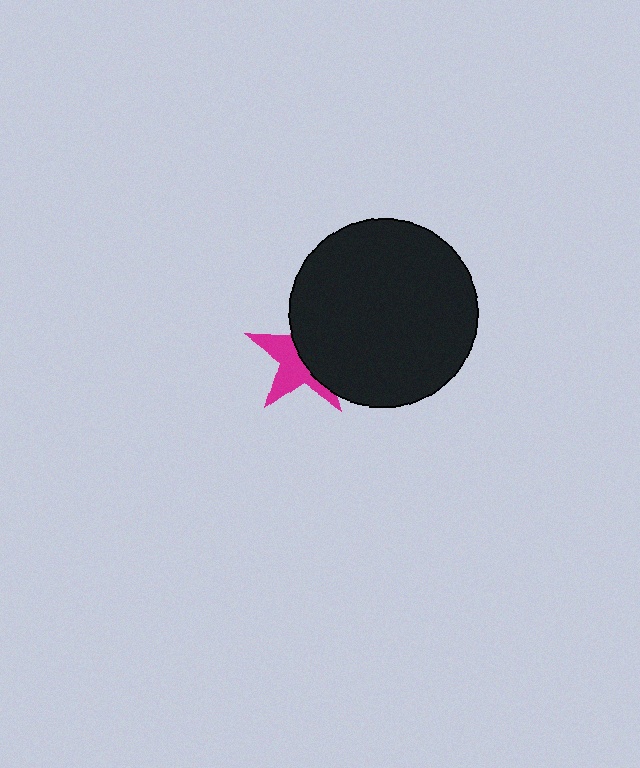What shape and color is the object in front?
The object in front is a black circle.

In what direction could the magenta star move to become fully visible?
The magenta star could move left. That would shift it out from behind the black circle entirely.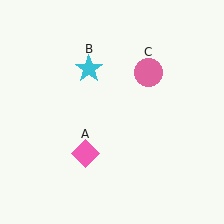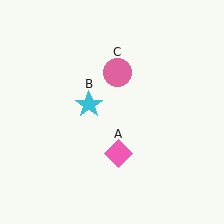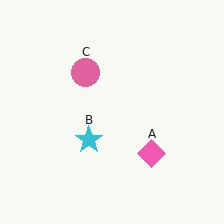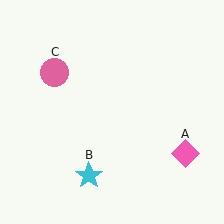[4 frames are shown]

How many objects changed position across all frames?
3 objects changed position: pink diamond (object A), cyan star (object B), pink circle (object C).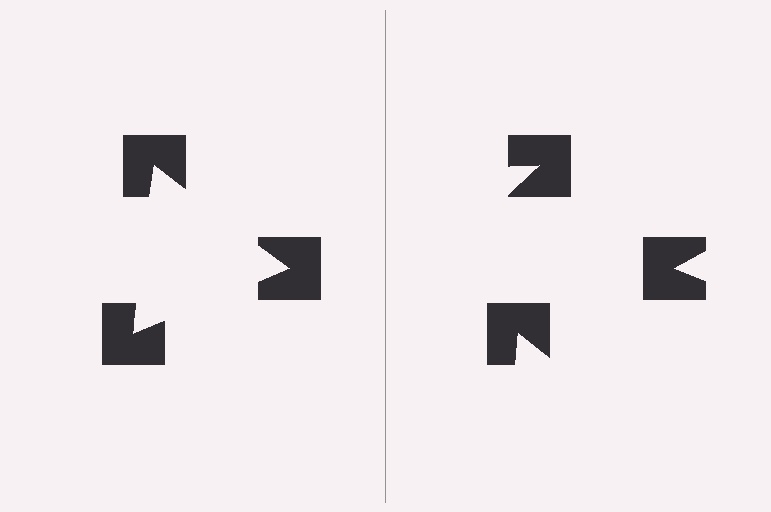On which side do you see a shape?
An illusory triangle appears on the left side. On the right side the wedge cuts are rotated, so no coherent shape forms.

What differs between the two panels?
The notched squares are positioned identically on both sides; only the wedge orientations differ. On the left they align to a triangle; on the right they are misaligned.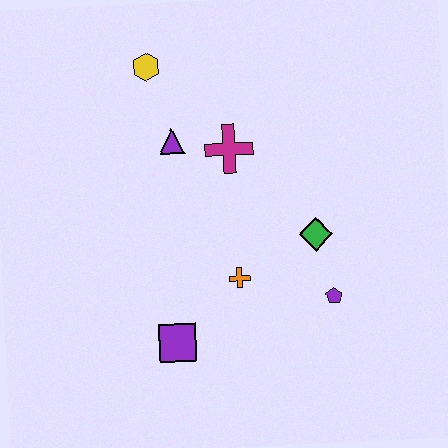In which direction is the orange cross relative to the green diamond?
The orange cross is to the left of the green diamond.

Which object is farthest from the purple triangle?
The purple pentagon is farthest from the purple triangle.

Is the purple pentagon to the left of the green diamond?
No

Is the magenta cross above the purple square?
Yes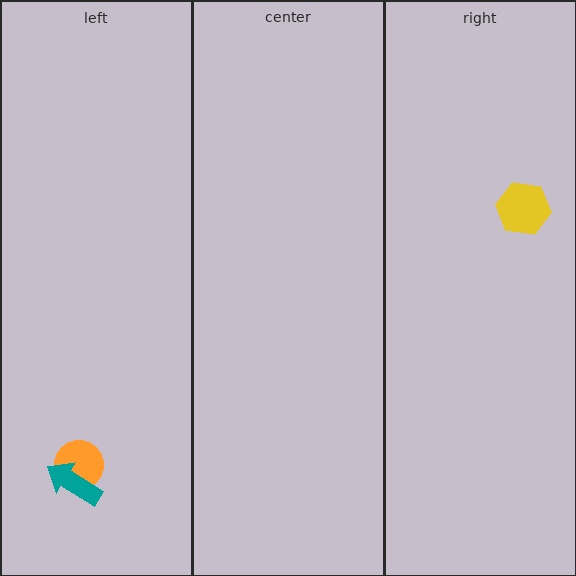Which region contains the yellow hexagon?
The right region.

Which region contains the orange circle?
The left region.